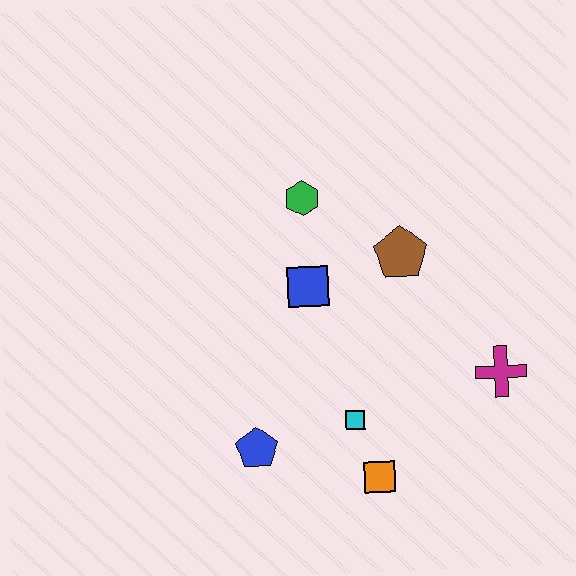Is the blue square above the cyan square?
Yes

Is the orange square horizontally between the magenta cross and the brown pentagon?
No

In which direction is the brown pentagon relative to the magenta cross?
The brown pentagon is above the magenta cross.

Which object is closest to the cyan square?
The orange square is closest to the cyan square.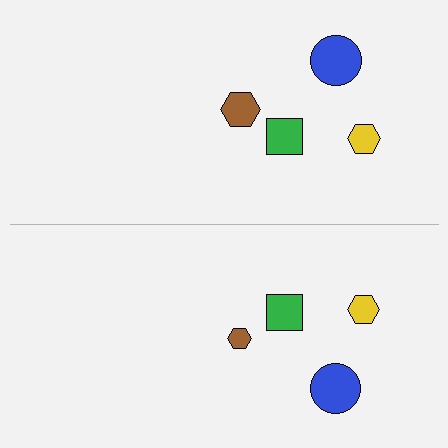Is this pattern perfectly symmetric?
No, the pattern is not perfectly symmetric. The brown hexagon on the bottom side has a different size than its mirror counterpart.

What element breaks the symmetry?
The brown hexagon on the bottom side has a different size than its mirror counterpart.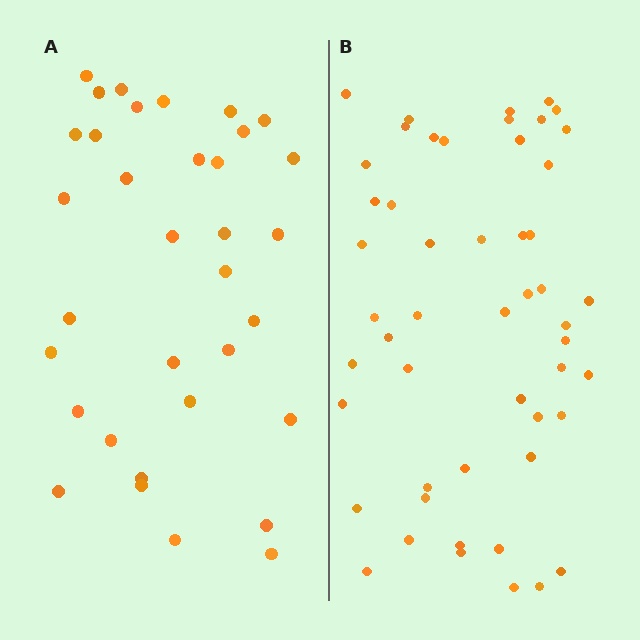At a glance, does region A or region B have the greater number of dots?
Region B (the right region) has more dots.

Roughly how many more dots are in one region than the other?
Region B has approximately 15 more dots than region A.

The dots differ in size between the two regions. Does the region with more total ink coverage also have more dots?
No. Region A has more total ink coverage because its dots are larger, but region B actually contains more individual dots. Total area can be misleading — the number of items is what matters here.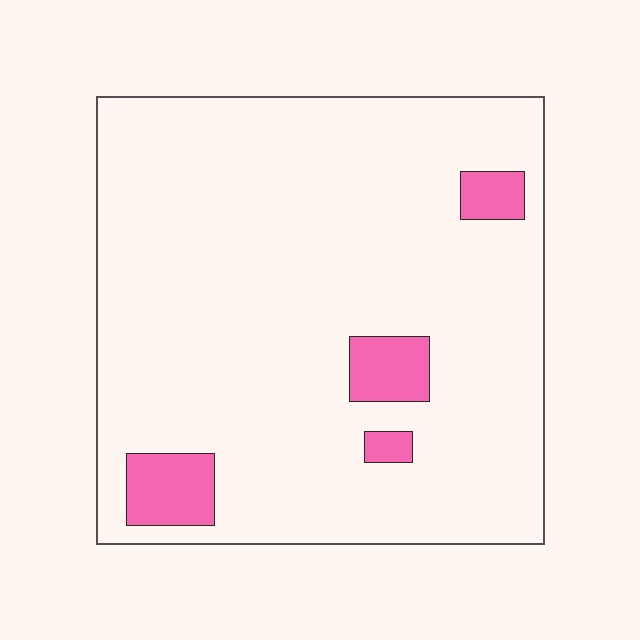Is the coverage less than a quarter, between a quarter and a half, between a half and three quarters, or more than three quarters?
Less than a quarter.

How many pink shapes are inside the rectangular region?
4.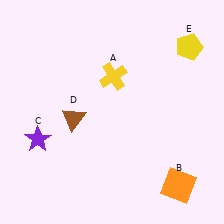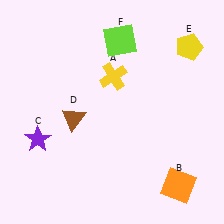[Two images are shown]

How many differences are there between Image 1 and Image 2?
There is 1 difference between the two images.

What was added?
A lime square (F) was added in Image 2.